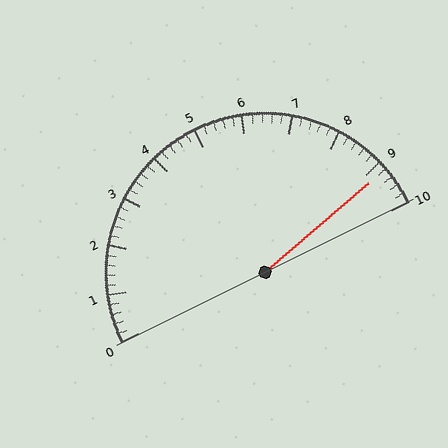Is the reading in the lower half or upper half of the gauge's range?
The reading is in the upper half of the range (0 to 10).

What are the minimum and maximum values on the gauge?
The gauge ranges from 0 to 10.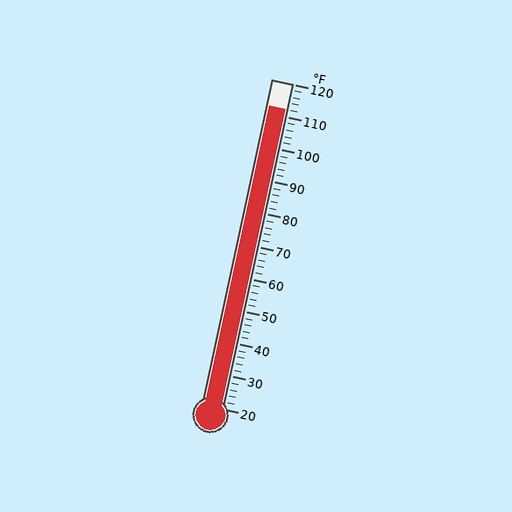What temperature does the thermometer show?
The thermometer shows approximately 112°F.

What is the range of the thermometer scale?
The thermometer scale ranges from 20°F to 120°F.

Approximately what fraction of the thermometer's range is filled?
The thermometer is filled to approximately 90% of its range.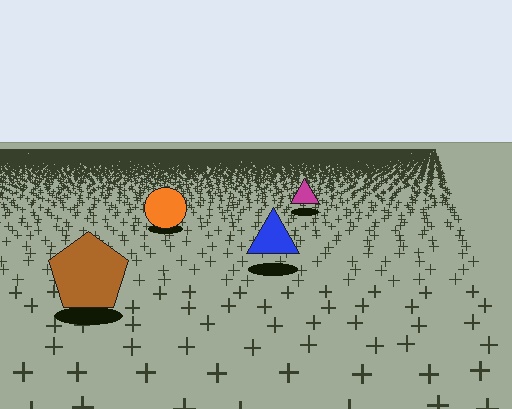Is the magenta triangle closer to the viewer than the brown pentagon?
No. The brown pentagon is closer — you can tell from the texture gradient: the ground texture is coarser near it.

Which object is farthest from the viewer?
The magenta triangle is farthest from the viewer. It appears smaller and the ground texture around it is denser.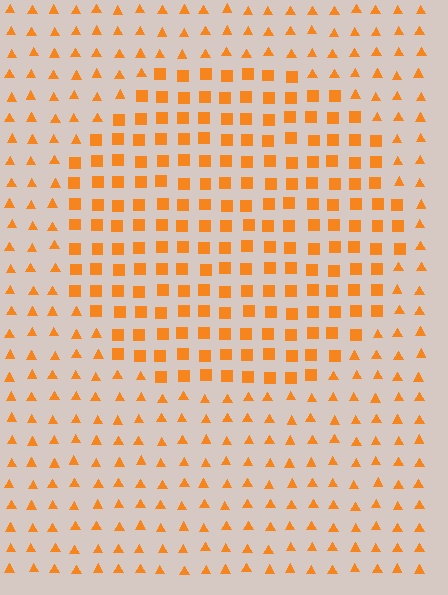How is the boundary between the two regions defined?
The boundary is defined by a change in element shape: squares inside vs. triangles outside. All elements share the same color and spacing.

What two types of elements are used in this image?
The image uses squares inside the circle region and triangles outside it.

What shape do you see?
I see a circle.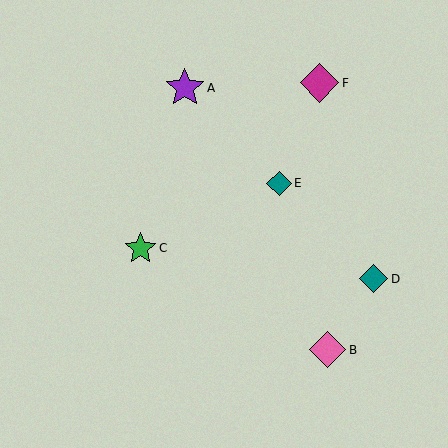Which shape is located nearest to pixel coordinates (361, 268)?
The teal diamond (labeled D) at (374, 279) is nearest to that location.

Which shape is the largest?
The purple star (labeled A) is the largest.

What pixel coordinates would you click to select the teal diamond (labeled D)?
Click at (374, 279) to select the teal diamond D.